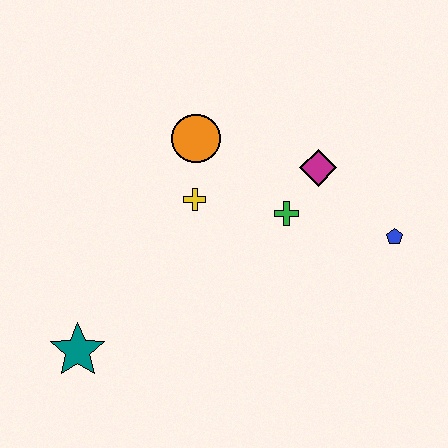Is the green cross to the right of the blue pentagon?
No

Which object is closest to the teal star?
The yellow cross is closest to the teal star.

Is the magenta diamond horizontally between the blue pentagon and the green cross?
Yes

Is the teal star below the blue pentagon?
Yes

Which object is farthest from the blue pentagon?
The teal star is farthest from the blue pentagon.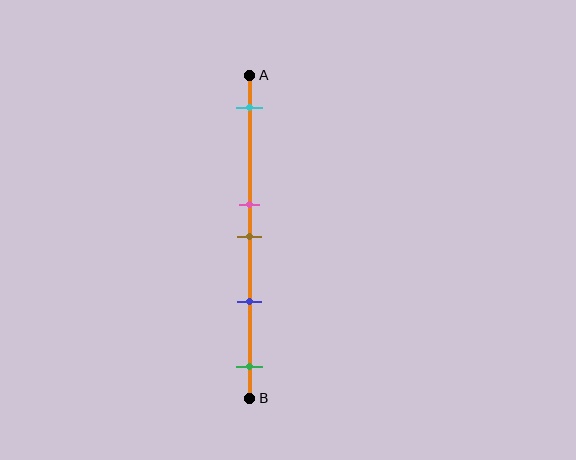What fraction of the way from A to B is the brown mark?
The brown mark is approximately 50% (0.5) of the way from A to B.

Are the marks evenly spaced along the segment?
No, the marks are not evenly spaced.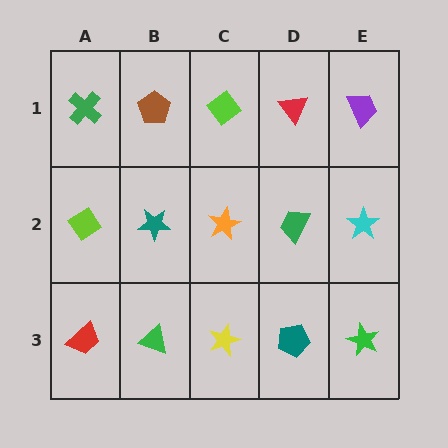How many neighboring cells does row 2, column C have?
4.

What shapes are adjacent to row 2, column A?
A green cross (row 1, column A), a red trapezoid (row 3, column A), a teal star (row 2, column B).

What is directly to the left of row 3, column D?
A yellow star.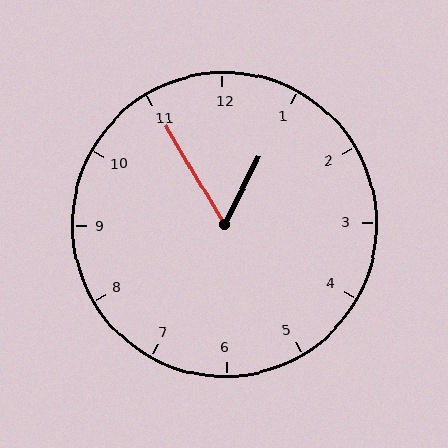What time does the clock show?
12:55.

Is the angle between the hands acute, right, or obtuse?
It is acute.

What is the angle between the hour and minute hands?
Approximately 58 degrees.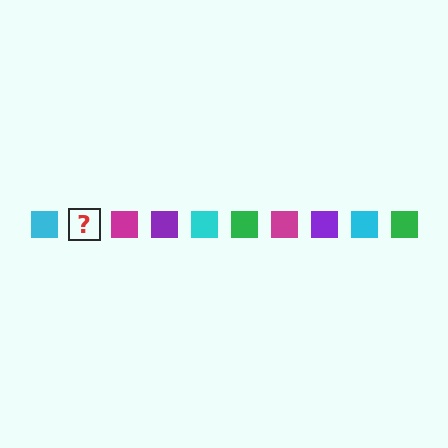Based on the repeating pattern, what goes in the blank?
The blank should be a green square.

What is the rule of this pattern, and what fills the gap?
The rule is that the pattern cycles through cyan, green, magenta, purple squares. The gap should be filled with a green square.